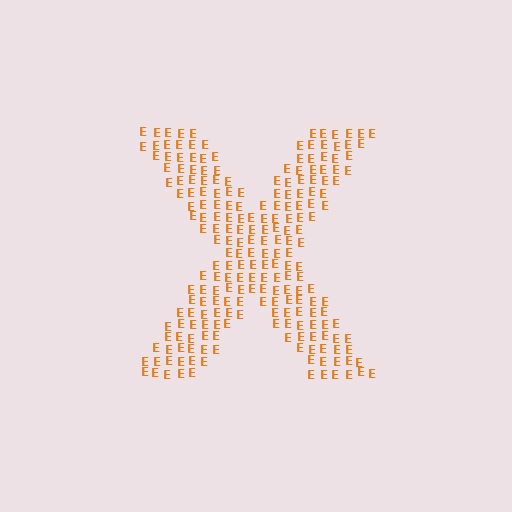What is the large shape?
The large shape is the letter X.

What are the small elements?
The small elements are letter E's.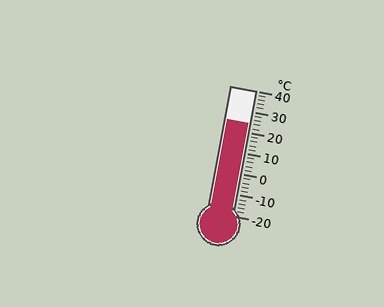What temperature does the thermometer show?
The thermometer shows approximately 24°C.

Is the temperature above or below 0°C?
The temperature is above 0°C.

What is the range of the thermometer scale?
The thermometer scale ranges from -20°C to 40°C.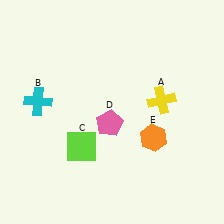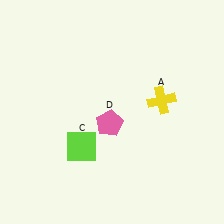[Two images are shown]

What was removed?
The orange hexagon (E), the cyan cross (B) were removed in Image 2.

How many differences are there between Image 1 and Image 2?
There are 2 differences between the two images.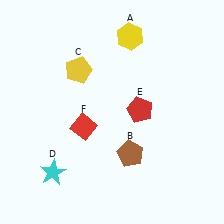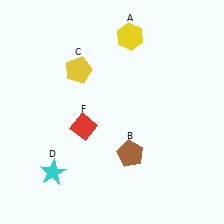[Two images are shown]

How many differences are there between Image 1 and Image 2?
There is 1 difference between the two images.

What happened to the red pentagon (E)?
The red pentagon (E) was removed in Image 2. It was in the top-right area of Image 1.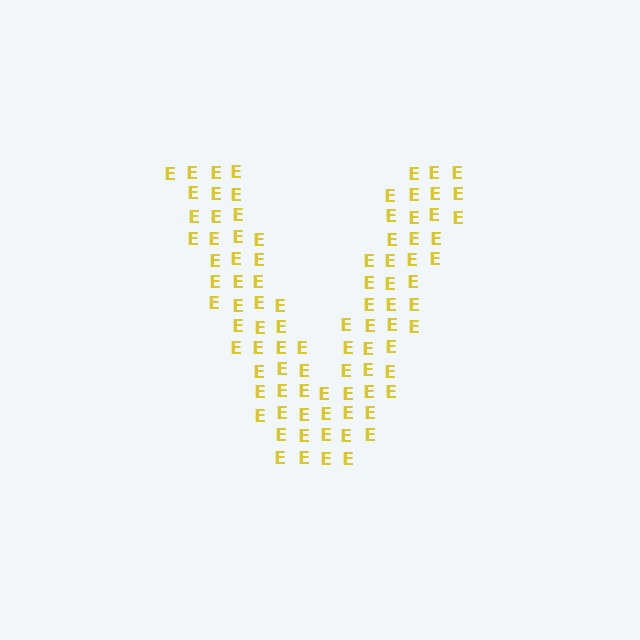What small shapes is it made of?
It is made of small letter E's.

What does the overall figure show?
The overall figure shows the letter V.